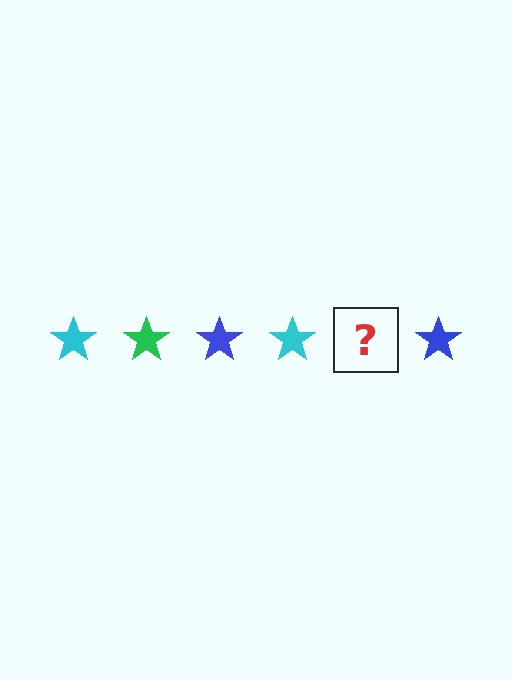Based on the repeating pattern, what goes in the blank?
The blank should be a green star.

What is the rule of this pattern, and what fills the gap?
The rule is that the pattern cycles through cyan, green, blue stars. The gap should be filled with a green star.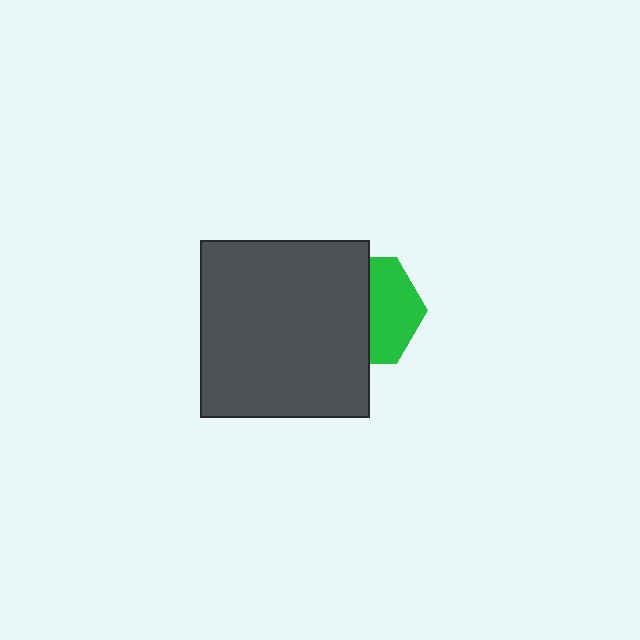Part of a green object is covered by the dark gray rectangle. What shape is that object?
It is a hexagon.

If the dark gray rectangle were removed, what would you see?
You would see the complete green hexagon.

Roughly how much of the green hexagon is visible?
About half of it is visible (roughly 46%).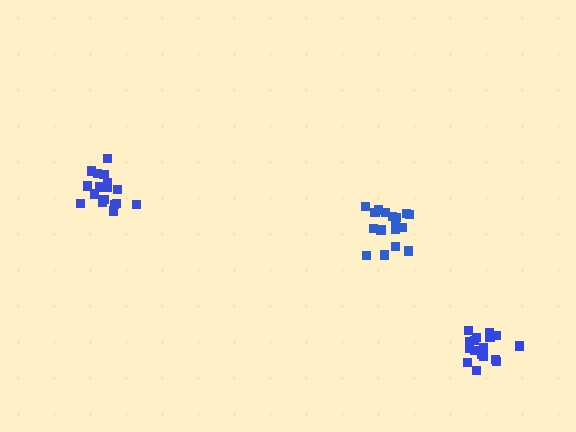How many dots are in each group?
Group 1: 17 dots, Group 2: 17 dots, Group 3: 17 dots (51 total).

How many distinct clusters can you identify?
There are 3 distinct clusters.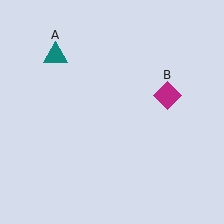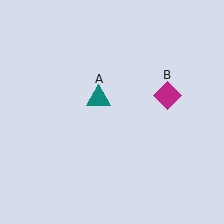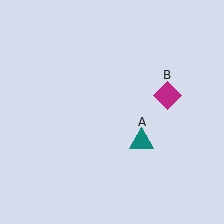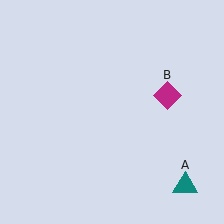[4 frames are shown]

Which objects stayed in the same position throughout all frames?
Magenta diamond (object B) remained stationary.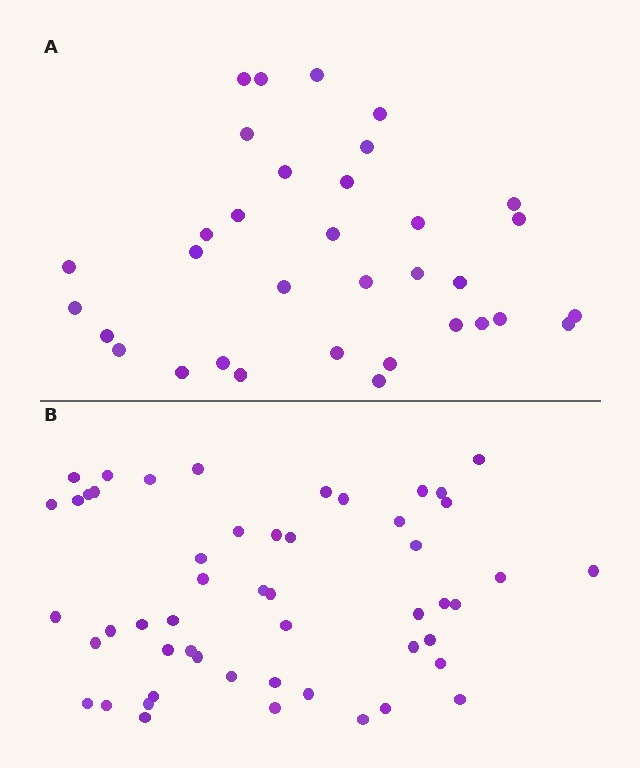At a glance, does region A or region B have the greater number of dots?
Region B (the bottom region) has more dots.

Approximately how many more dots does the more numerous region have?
Region B has approximately 20 more dots than region A.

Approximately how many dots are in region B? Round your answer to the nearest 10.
About 50 dots. (The exact count is 52, which rounds to 50.)